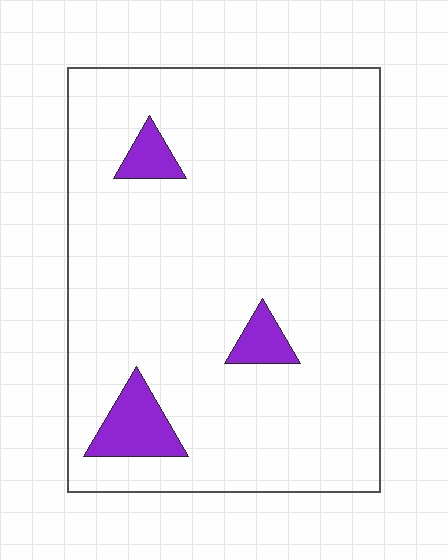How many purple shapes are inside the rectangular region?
3.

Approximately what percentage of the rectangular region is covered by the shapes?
Approximately 5%.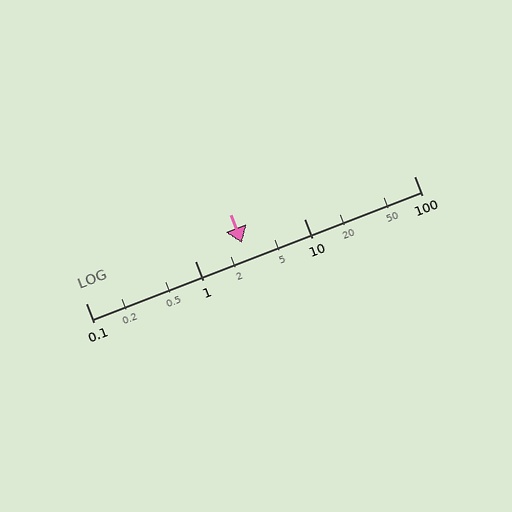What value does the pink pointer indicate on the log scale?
The pointer indicates approximately 2.7.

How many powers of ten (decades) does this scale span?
The scale spans 3 decades, from 0.1 to 100.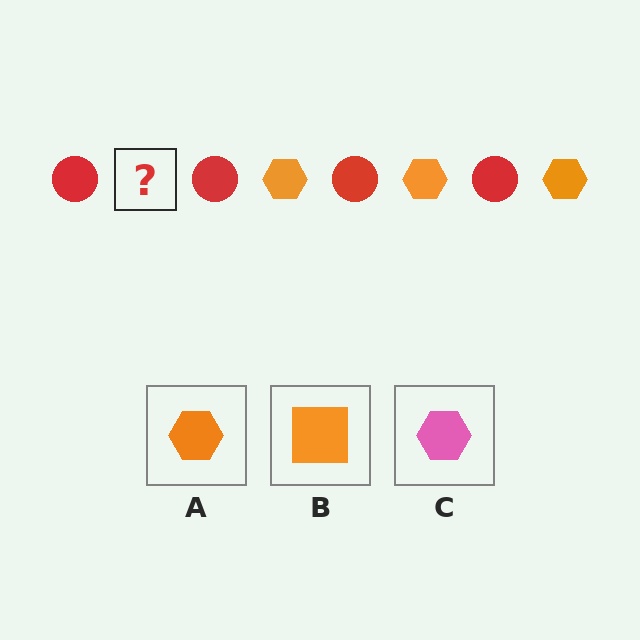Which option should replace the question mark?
Option A.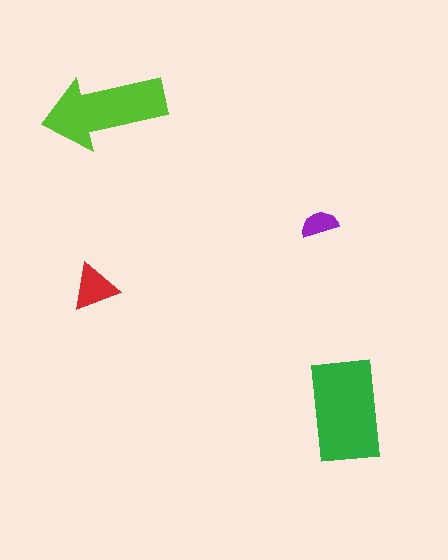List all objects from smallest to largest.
The purple semicircle, the red triangle, the lime arrow, the green rectangle.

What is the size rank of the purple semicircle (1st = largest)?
4th.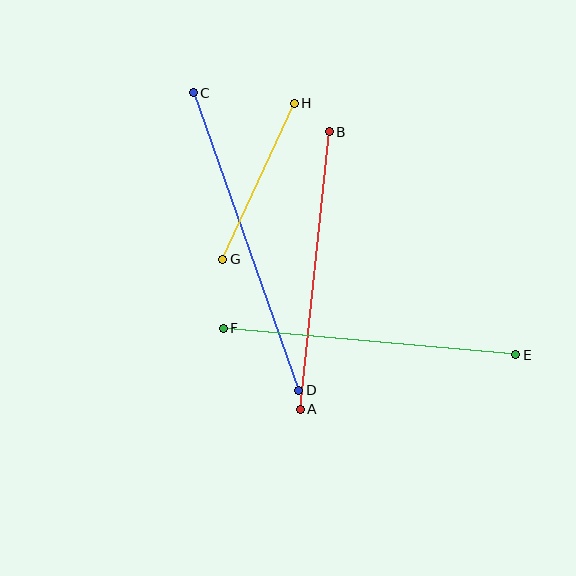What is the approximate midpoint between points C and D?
The midpoint is at approximately (246, 241) pixels.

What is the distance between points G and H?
The distance is approximately 172 pixels.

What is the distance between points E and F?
The distance is approximately 293 pixels.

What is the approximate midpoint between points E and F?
The midpoint is at approximately (369, 342) pixels.